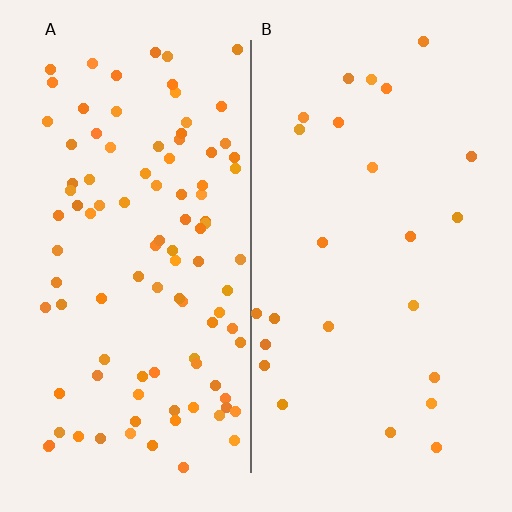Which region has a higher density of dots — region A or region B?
A (the left).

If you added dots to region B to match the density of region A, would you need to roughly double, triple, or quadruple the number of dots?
Approximately quadruple.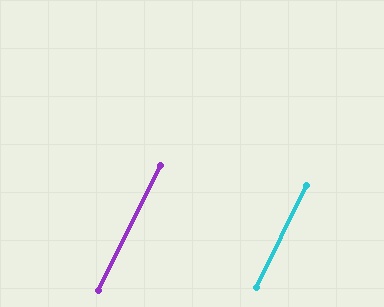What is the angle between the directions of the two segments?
Approximately 1 degree.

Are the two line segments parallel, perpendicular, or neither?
Parallel — their directions differ by only 0.7°.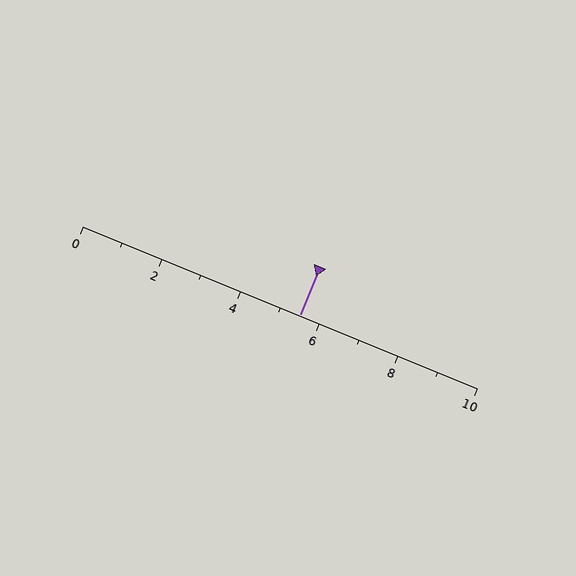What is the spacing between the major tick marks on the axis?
The major ticks are spaced 2 apart.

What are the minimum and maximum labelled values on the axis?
The axis runs from 0 to 10.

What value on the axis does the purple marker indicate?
The marker indicates approximately 5.5.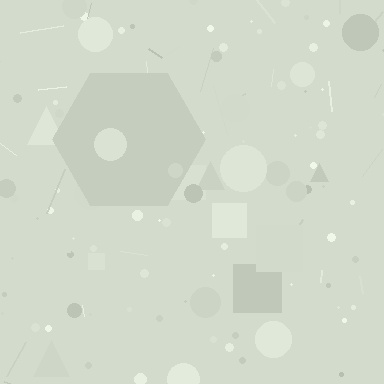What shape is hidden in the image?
A hexagon is hidden in the image.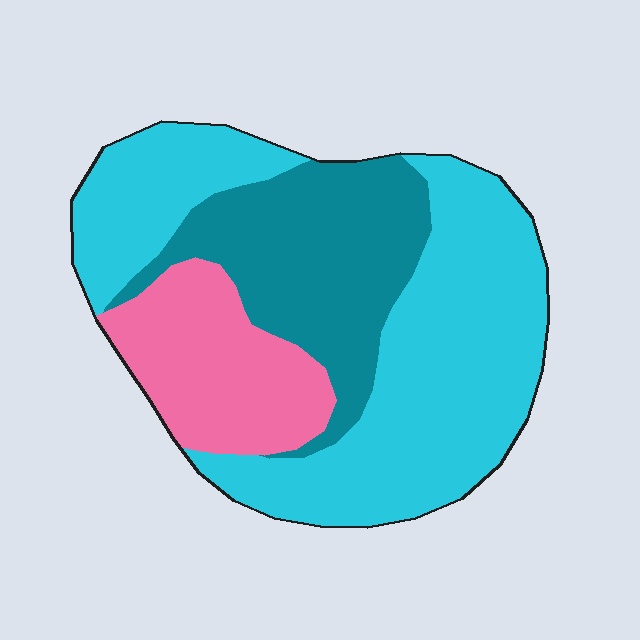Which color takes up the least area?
Pink, at roughly 20%.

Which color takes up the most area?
Cyan, at roughly 55%.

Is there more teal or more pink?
Teal.